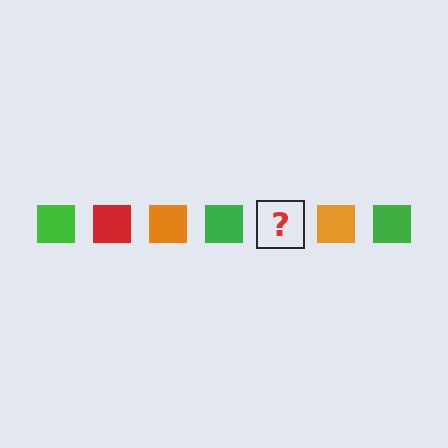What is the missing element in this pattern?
The missing element is a red square.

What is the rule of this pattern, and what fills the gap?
The rule is that the pattern cycles through green, red, orange squares. The gap should be filled with a red square.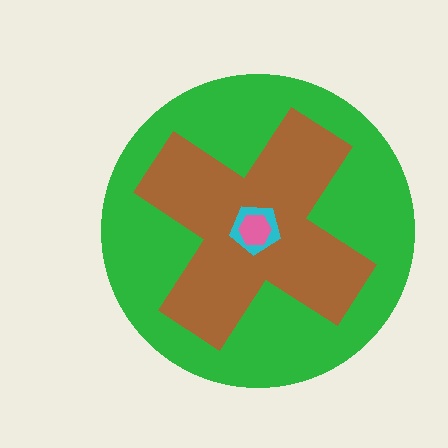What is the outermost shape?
The green circle.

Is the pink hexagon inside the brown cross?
Yes.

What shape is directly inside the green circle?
The brown cross.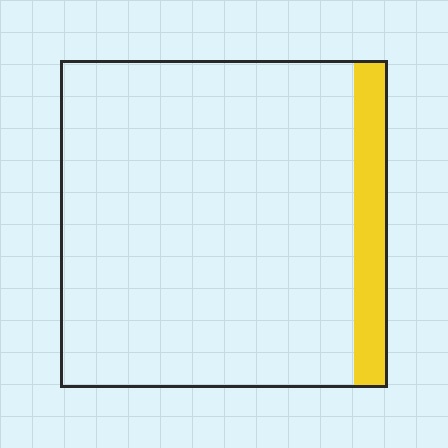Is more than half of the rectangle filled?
No.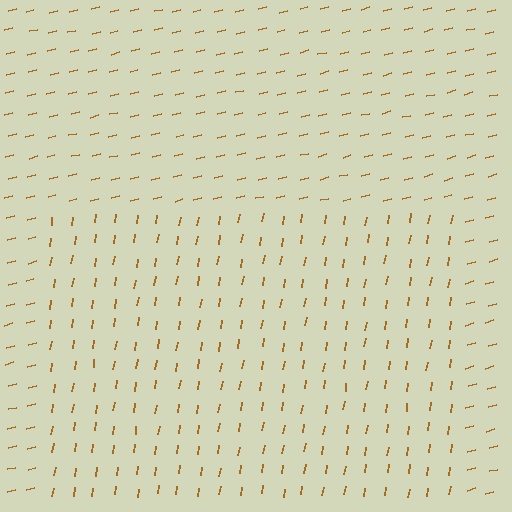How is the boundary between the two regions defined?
The boundary is defined purely by a change in line orientation (approximately 67 degrees difference). All lines are the same color and thickness.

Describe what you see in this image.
The image is filled with small brown line segments. A rectangle region in the image has lines oriented differently from the surrounding lines, creating a visible texture boundary.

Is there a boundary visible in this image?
Yes, there is a texture boundary formed by a change in line orientation.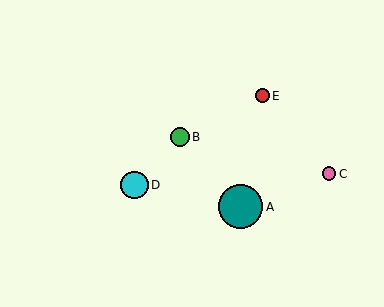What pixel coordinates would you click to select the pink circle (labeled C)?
Click at (329, 174) to select the pink circle C.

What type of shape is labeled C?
Shape C is a pink circle.